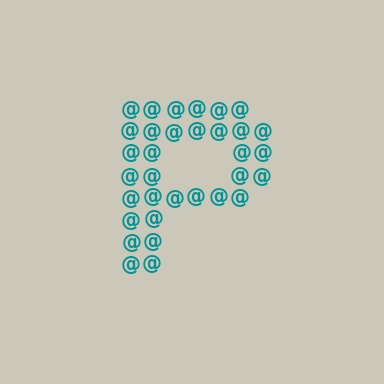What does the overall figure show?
The overall figure shows the letter P.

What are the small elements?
The small elements are at signs.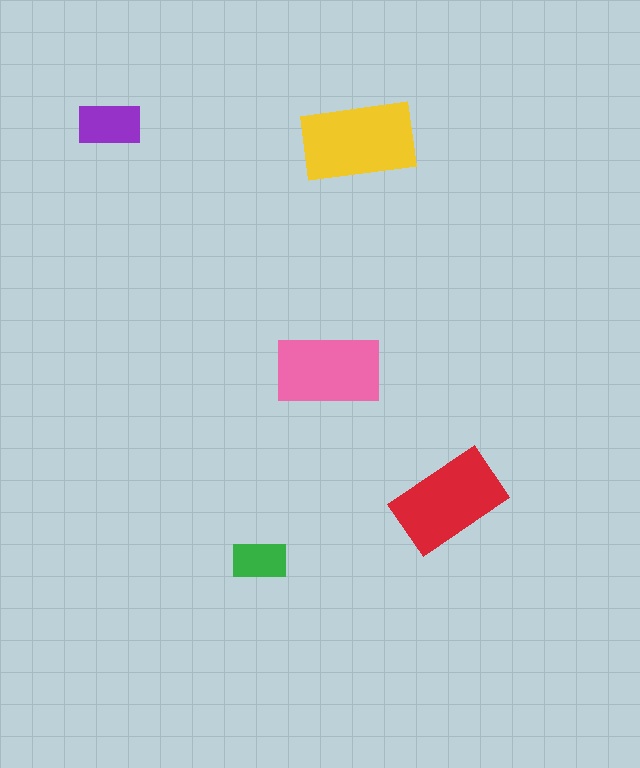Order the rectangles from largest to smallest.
the yellow one, the red one, the pink one, the purple one, the green one.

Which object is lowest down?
The green rectangle is bottommost.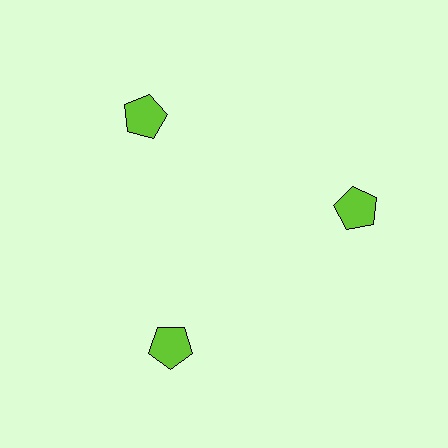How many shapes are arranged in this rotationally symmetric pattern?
There are 3 shapes, arranged in 3 groups of 1.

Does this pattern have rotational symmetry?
Yes, this pattern has 3-fold rotational symmetry. It looks the same after rotating 120 degrees around the center.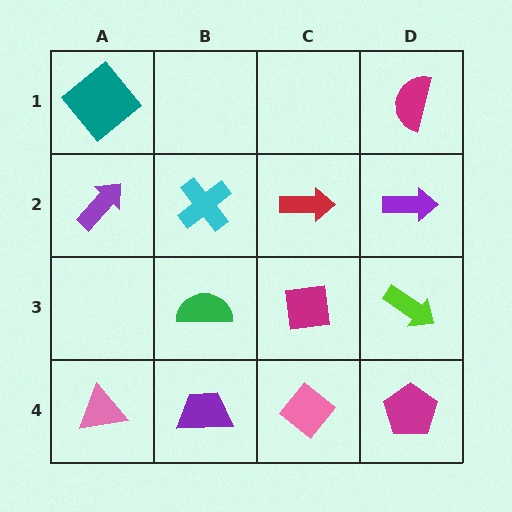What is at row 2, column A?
A purple arrow.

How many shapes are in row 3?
3 shapes.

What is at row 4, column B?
A purple trapezoid.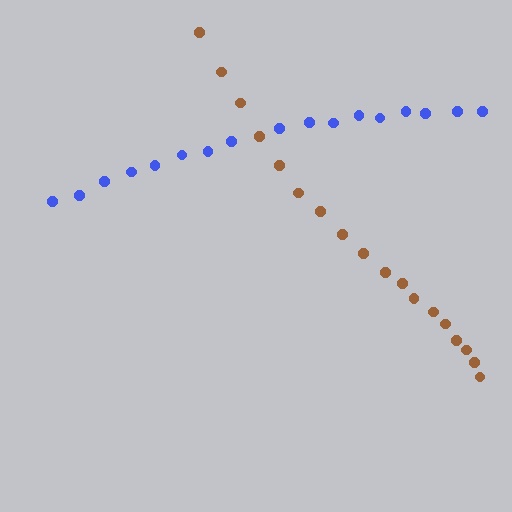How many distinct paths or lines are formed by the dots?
There are 2 distinct paths.